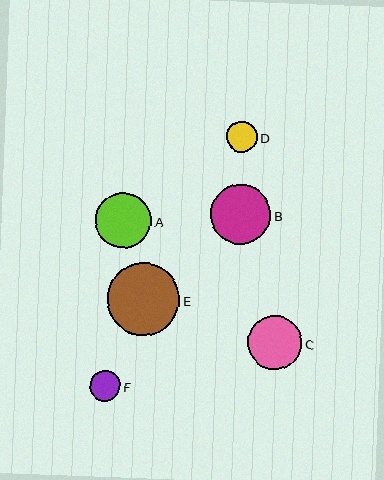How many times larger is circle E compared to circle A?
Circle E is approximately 1.3 times the size of circle A.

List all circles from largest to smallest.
From largest to smallest: E, B, A, C, D, F.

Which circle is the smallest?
Circle F is the smallest with a size of approximately 30 pixels.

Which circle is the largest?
Circle E is the largest with a size of approximately 73 pixels.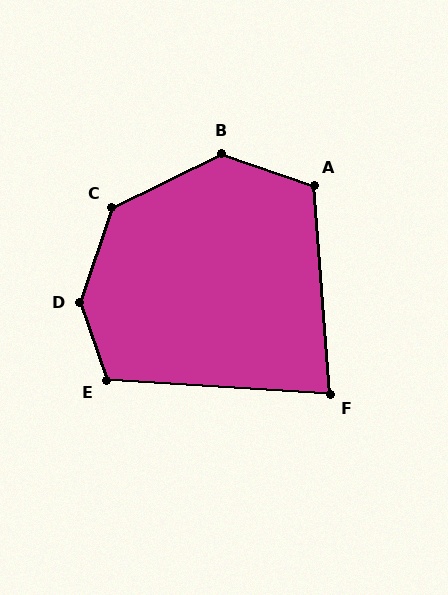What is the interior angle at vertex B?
Approximately 135 degrees (obtuse).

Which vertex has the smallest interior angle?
F, at approximately 82 degrees.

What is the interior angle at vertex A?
Approximately 113 degrees (obtuse).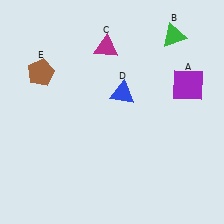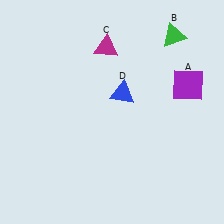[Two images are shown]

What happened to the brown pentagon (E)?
The brown pentagon (E) was removed in Image 2. It was in the top-left area of Image 1.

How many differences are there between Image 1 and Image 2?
There is 1 difference between the two images.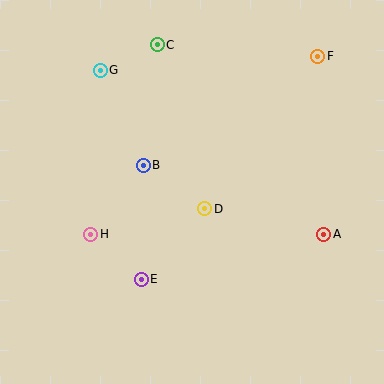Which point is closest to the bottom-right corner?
Point A is closest to the bottom-right corner.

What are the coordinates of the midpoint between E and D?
The midpoint between E and D is at (173, 244).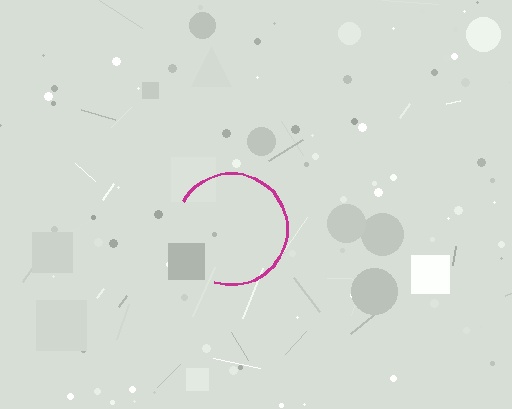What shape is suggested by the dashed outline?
The dashed outline suggests a circle.